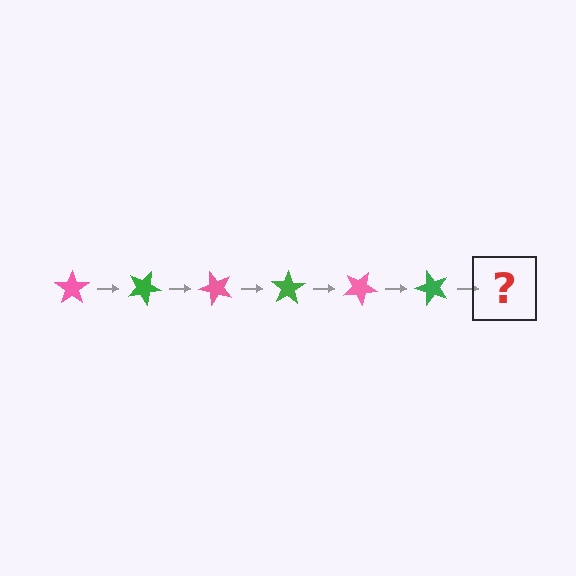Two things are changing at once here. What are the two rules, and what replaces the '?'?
The two rules are that it rotates 25 degrees each step and the color cycles through pink and green. The '?' should be a pink star, rotated 150 degrees from the start.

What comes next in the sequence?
The next element should be a pink star, rotated 150 degrees from the start.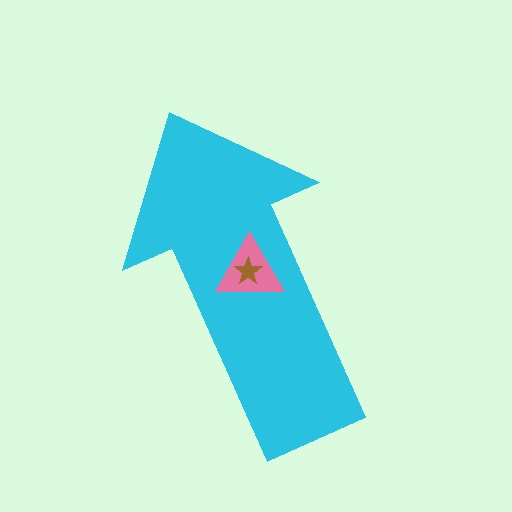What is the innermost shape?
The brown star.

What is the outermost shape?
The cyan arrow.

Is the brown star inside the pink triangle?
Yes.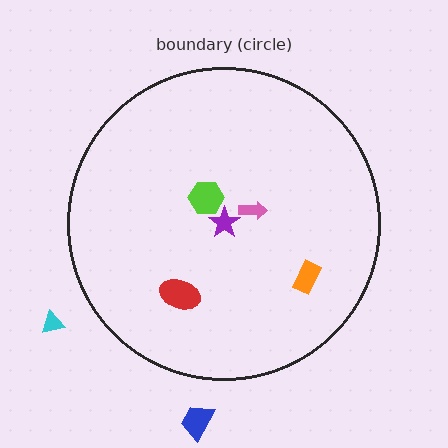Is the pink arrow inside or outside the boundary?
Inside.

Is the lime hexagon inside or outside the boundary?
Inside.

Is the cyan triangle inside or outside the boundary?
Outside.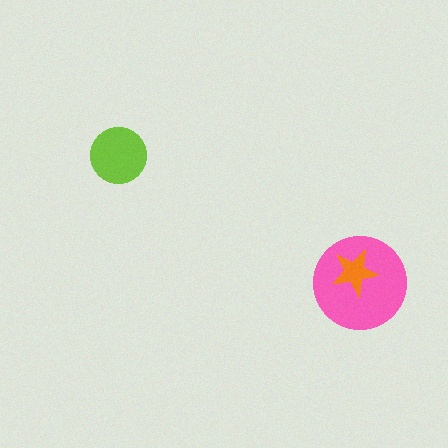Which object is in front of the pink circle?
The orange star is in front of the pink circle.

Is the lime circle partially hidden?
No, no other shape covers it.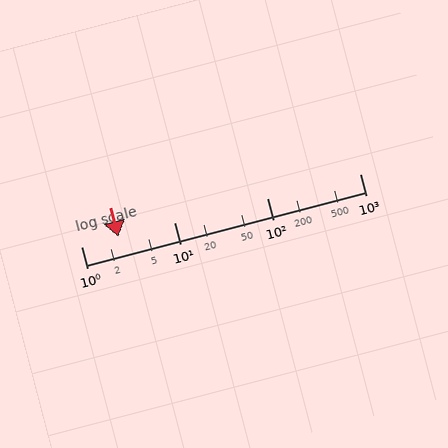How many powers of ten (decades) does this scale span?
The scale spans 3 decades, from 1 to 1000.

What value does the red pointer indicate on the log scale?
The pointer indicates approximately 2.5.